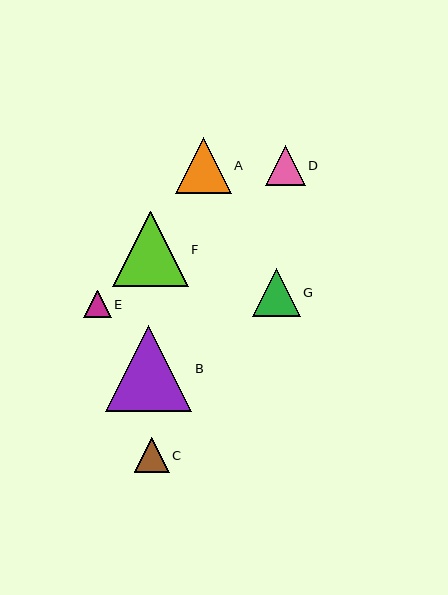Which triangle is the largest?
Triangle B is the largest with a size of approximately 86 pixels.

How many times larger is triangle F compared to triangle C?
Triangle F is approximately 2.2 times the size of triangle C.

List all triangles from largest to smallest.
From largest to smallest: B, F, A, G, D, C, E.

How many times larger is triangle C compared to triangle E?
Triangle C is approximately 1.3 times the size of triangle E.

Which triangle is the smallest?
Triangle E is the smallest with a size of approximately 27 pixels.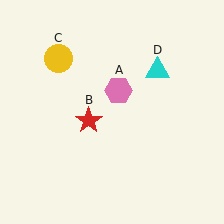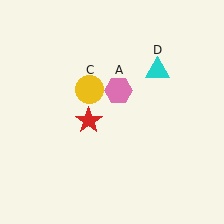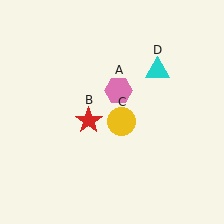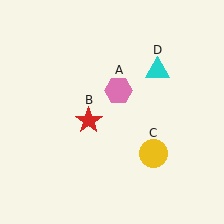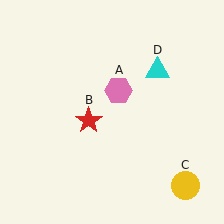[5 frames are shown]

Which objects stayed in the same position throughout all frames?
Pink hexagon (object A) and red star (object B) and cyan triangle (object D) remained stationary.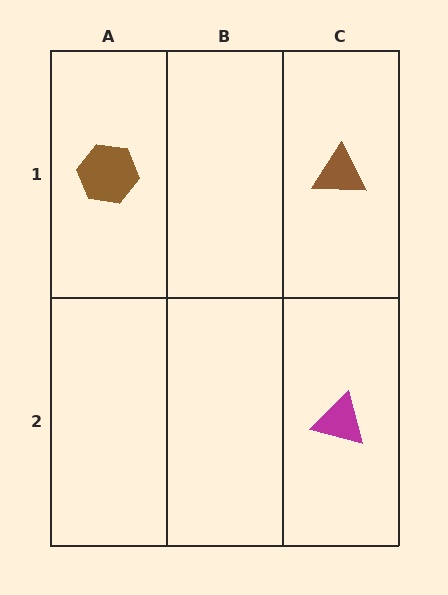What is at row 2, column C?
A magenta triangle.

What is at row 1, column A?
A brown hexagon.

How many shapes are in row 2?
1 shape.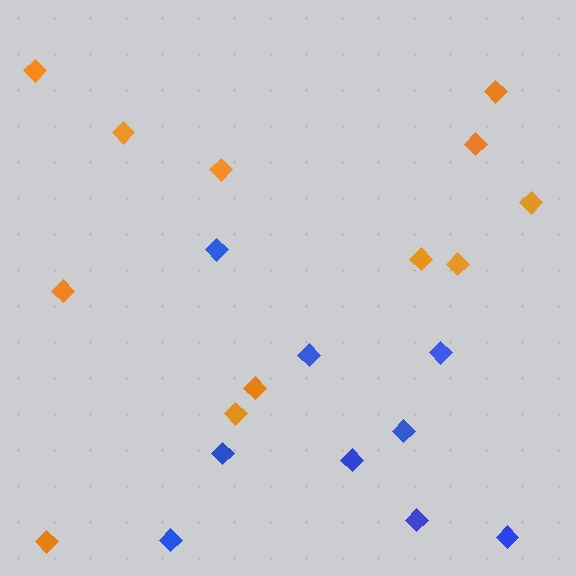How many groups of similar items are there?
There are 2 groups: one group of orange diamonds (12) and one group of blue diamonds (9).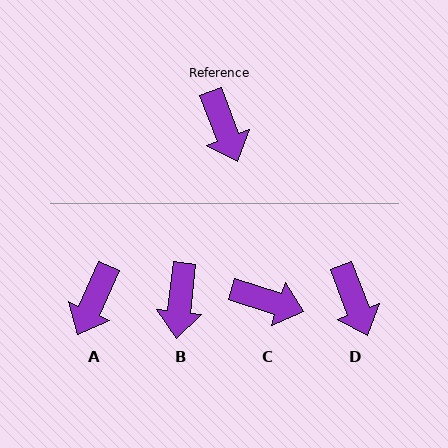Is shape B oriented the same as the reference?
No, it is off by about 27 degrees.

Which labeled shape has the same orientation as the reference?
D.